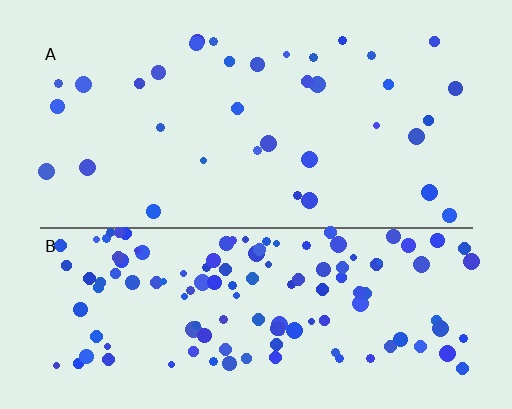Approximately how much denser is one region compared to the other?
Approximately 3.6× — region B over region A.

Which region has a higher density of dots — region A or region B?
B (the bottom).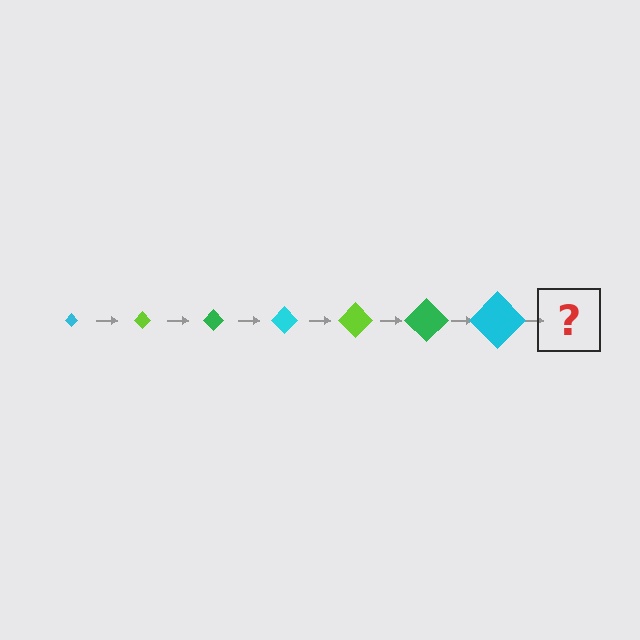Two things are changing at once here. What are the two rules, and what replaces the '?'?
The two rules are that the diamond grows larger each step and the color cycles through cyan, lime, and green. The '?' should be a lime diamond, larger than the previous one.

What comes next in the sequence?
The next element should be a lime diamond, larger than the previous one.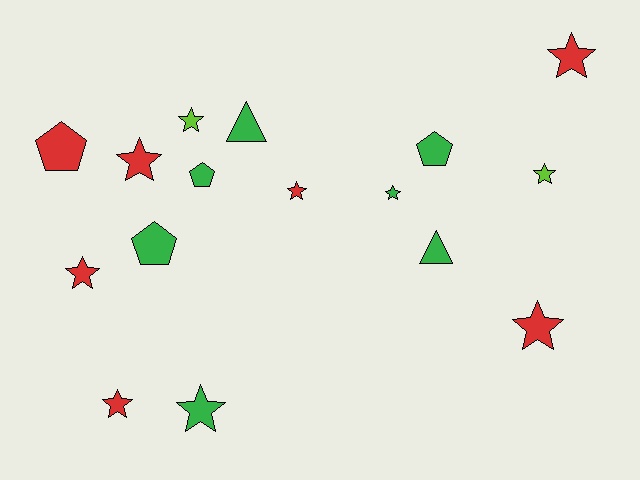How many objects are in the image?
There are 16 objects.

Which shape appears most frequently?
Star, with 10 objects.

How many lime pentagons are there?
There are no lime pentagons.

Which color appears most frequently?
Red, with 7 objects.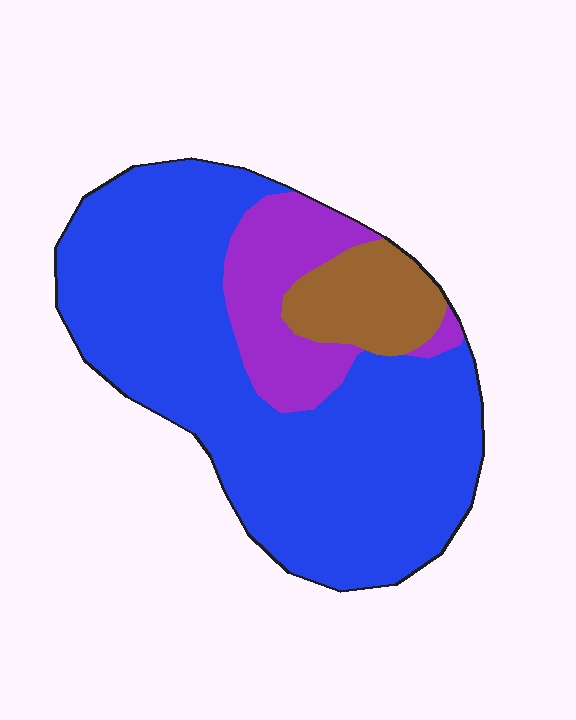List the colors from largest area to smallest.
From largest to smallest: blue, purple, brown.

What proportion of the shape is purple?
Purple covers 17% of the shape.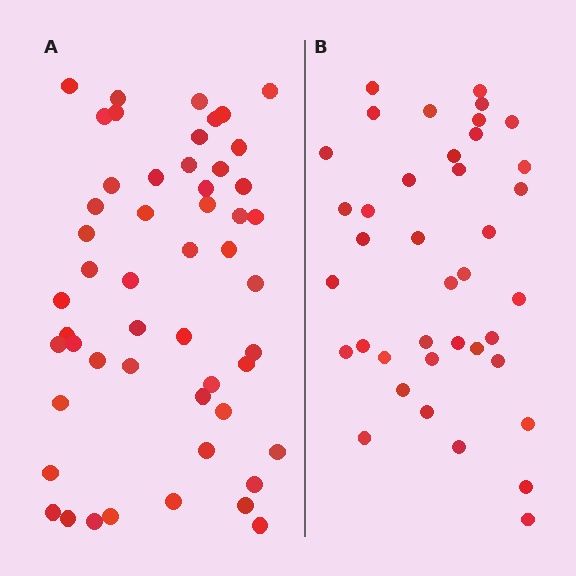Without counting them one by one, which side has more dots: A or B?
Region A (the left region) has more dots.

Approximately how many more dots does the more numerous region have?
Region A has approximately 15 more dots than region B.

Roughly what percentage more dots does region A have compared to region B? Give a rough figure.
About 35% more.